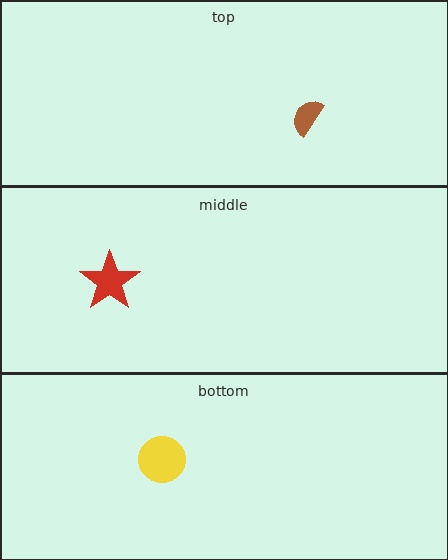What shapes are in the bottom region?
The yellow circle.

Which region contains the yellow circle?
The bottom region.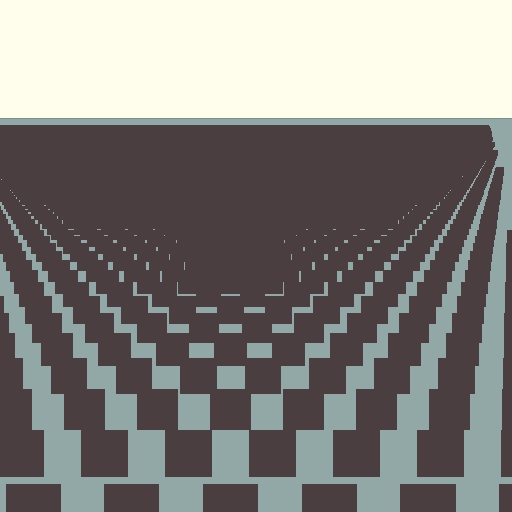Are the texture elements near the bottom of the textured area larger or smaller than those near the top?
Larger. Near the bottom, elements are closer to the viewer and appear at a bigger on-screen size.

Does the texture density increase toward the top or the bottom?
Density increases toward the top.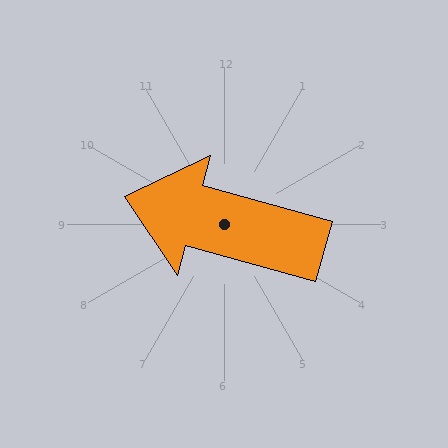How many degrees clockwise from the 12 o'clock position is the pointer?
Approximately 285 degrees.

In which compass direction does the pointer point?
West.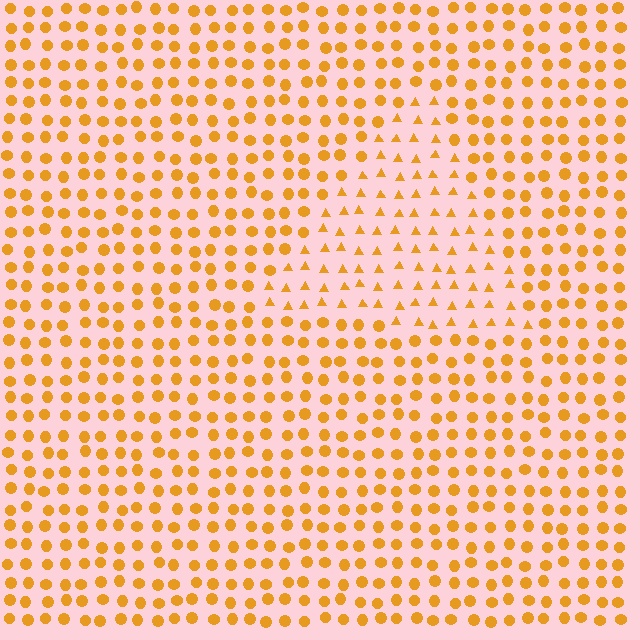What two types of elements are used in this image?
The image uses triangles inside the triangle region and circles outside it.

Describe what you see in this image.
The image is filled with small orange elements arranged in a uniform grid. A triangle-shaped region contains triangles, while the surrounding area contains circles. The boundary is defined purely by the change in element shape.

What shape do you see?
I see a triangle.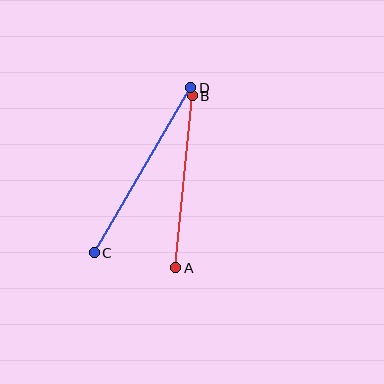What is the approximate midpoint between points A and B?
The midpoint is at approximately (184, 182) pixels.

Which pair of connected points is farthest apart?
Points C and D are farthest apart.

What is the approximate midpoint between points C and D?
The midpoint is at approximately (143, 170) pixels.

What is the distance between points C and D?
The distance is approximately 192 pixels.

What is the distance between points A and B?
The distance is approximately 173 pixels.